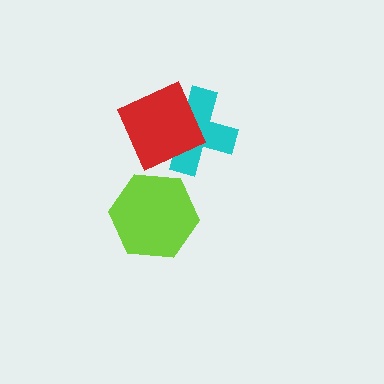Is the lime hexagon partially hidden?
No, no other shape covers it.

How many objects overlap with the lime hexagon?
0 objects overlap with the lime hexagon.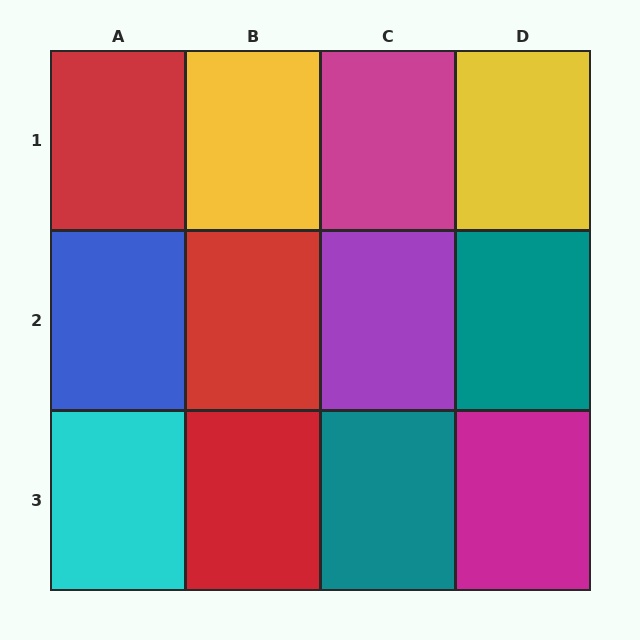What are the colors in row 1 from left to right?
Red, yellow, magenta, yellow.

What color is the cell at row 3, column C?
Teal.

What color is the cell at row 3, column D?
Magenta.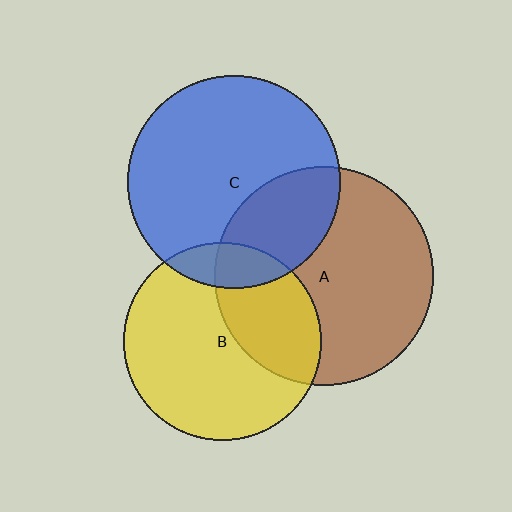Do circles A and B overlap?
Yes.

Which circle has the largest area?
Circle A (brown).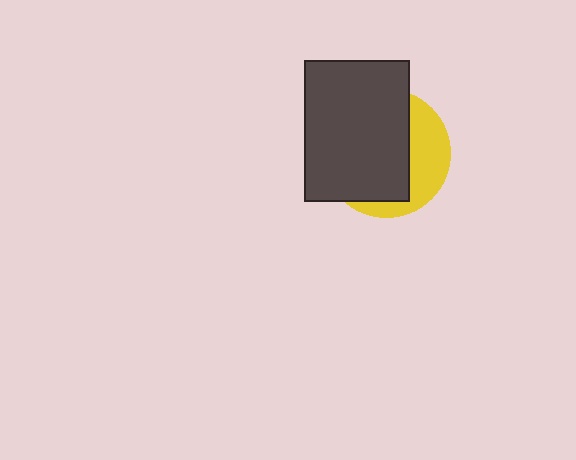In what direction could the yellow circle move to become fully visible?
The yellow circle could move right. That would shift it out from behind the dark gray rectangle entirely.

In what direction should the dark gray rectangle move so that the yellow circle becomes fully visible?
The dark gray rectangle should move left. That is the shortest direction to clear the overlap and leave the yellow circle fully visible.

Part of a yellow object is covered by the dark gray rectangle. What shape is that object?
It is a circle.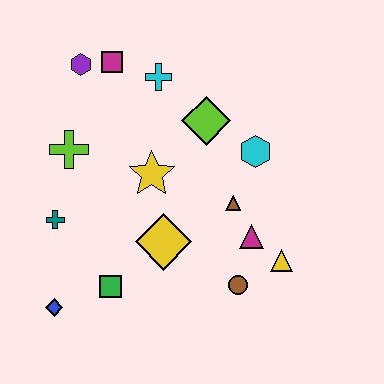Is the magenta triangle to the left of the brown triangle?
No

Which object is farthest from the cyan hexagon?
The blue diamond is farthest from the cyan hexagon.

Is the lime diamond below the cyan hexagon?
No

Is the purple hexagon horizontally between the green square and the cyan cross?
No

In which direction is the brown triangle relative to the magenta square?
The brown triangle is below the magenta square.